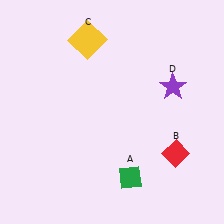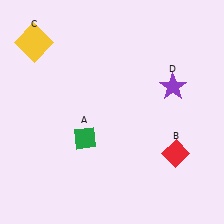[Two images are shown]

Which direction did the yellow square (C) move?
The yellow square (C) moved left.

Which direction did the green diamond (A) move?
The green diamond (A) moved left.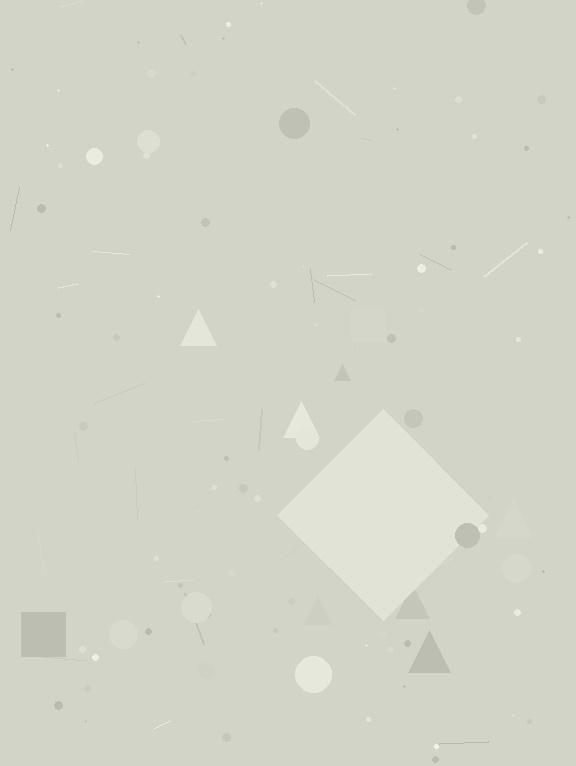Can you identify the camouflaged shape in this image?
The camouflaged shape is a diamond.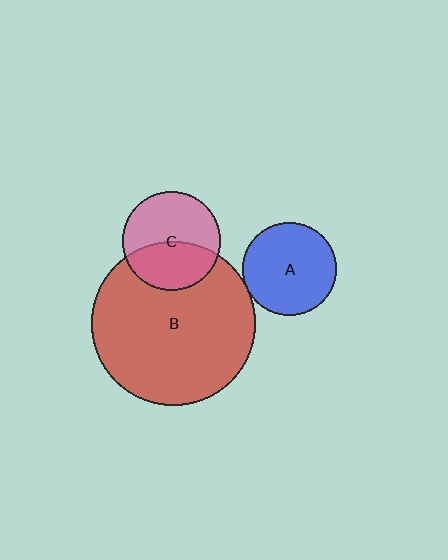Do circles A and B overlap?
Yes.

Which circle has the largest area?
Circle B (red).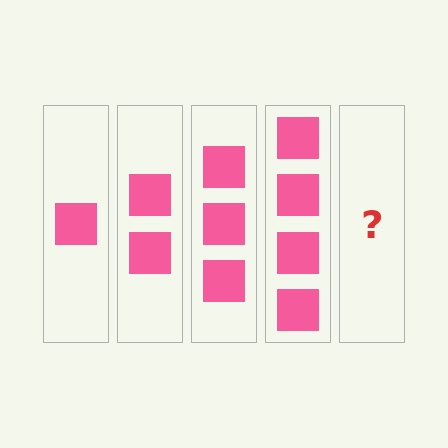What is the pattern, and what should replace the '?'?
The pattern is that each step adds one more square. The '?' should be 5 squares.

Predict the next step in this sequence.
The next step is 5 squares.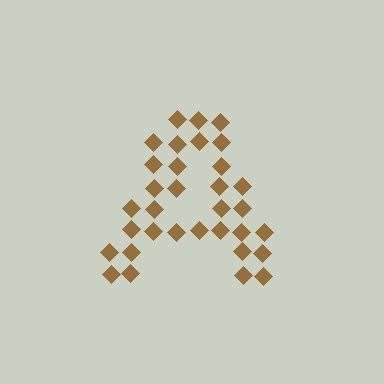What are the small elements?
The small elements are diamonds.